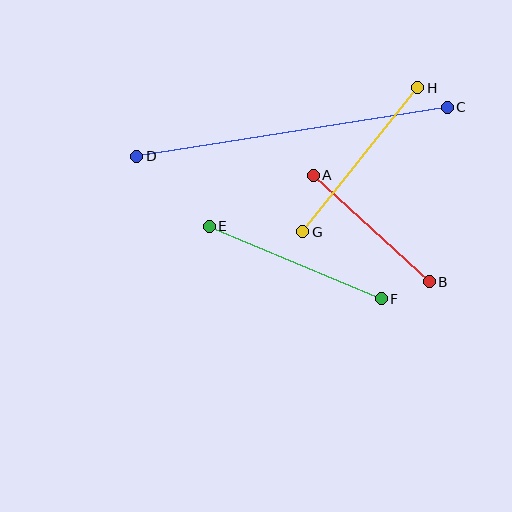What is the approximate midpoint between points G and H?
The midpoint is at approximately (360, 160) pixels.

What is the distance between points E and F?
The distance is approximately 186 pixels.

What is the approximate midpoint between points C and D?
The midpoint is at approximately (292, 132) pixels.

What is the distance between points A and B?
The distance is approximately 157 pixels.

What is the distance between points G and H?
The distance is approximately 184 pixels.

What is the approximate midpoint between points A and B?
The midpoint is at approximately (371, 229) pixels.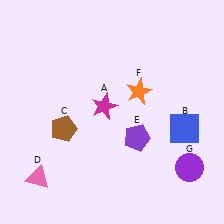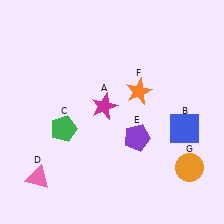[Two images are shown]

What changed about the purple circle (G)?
In Image 1, G is purple. In Image 2, it changed to orange.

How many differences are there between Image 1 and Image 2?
There are 2 differences between the two images.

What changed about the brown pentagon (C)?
In Image 1, C is brown. In Image 2, it changed to green.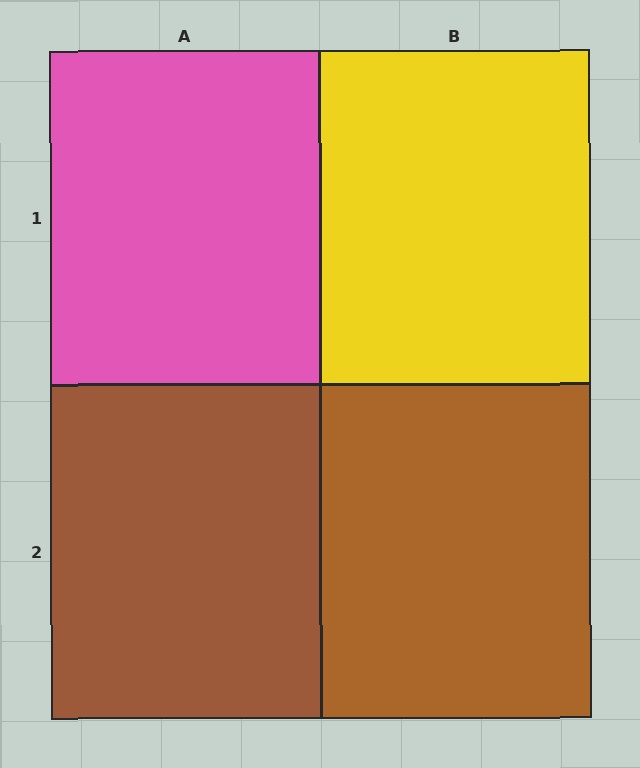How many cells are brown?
2 cells are brown.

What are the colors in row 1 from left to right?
Pink, yellow.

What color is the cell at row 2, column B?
Brown.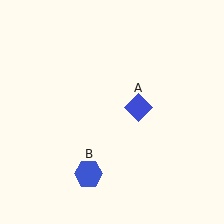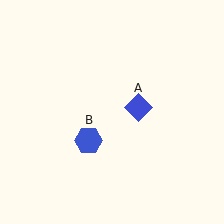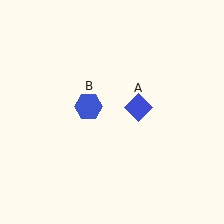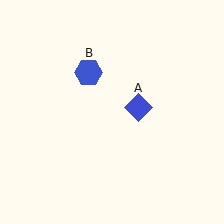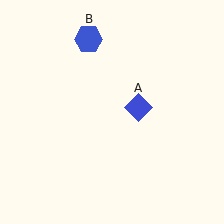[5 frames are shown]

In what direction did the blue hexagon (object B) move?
The blue hexagon (object B) moved up.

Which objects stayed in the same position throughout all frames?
Blue diamond (object A) remained stationary.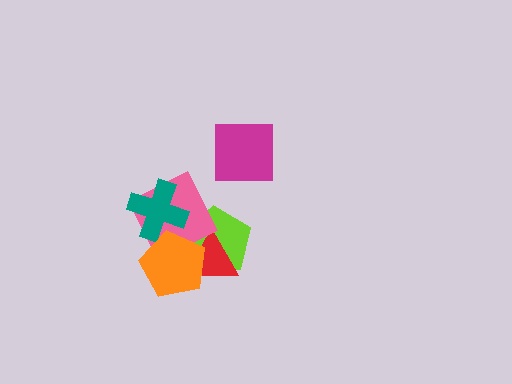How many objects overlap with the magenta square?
0 objects overlap with the magenta square.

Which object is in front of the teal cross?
The orange pentagon is in front of the teal cross.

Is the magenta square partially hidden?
No, no other shape covers it.